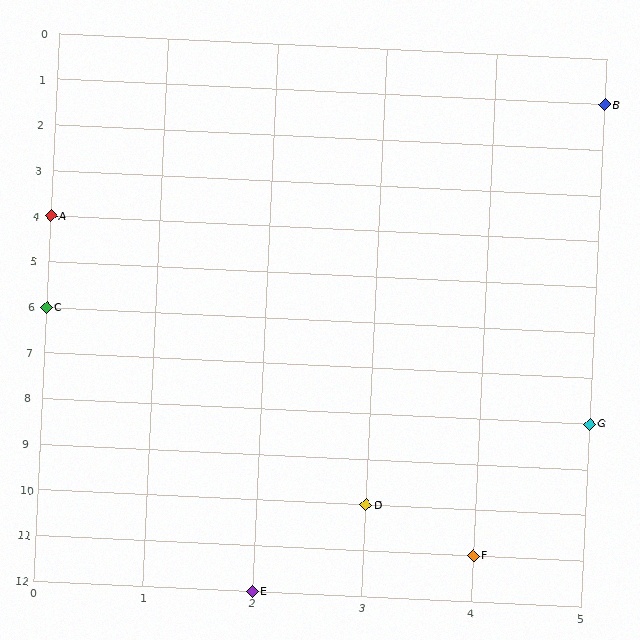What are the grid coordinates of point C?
Point C is at grid coordinates (0, 6).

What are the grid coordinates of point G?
Point G is at grid coordinates (5, 8).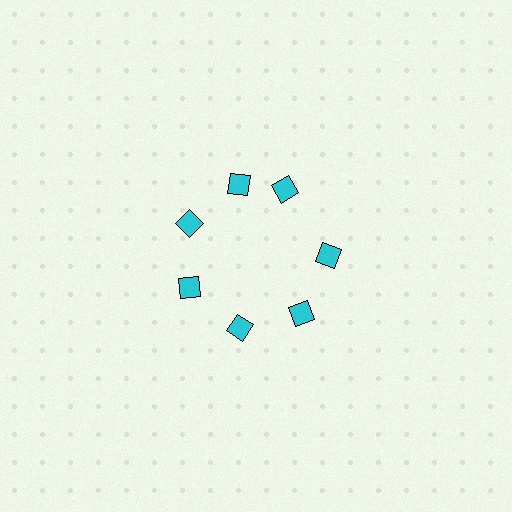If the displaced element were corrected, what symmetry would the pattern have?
It would have 7-fold rotational symmetry — the pattern would map onto itself every 51 degrees.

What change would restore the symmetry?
The symmetry would be restored by rotating it back into even spacing with its neighbors so that all 7 diamonds sit at equal angles and equal distance from the center.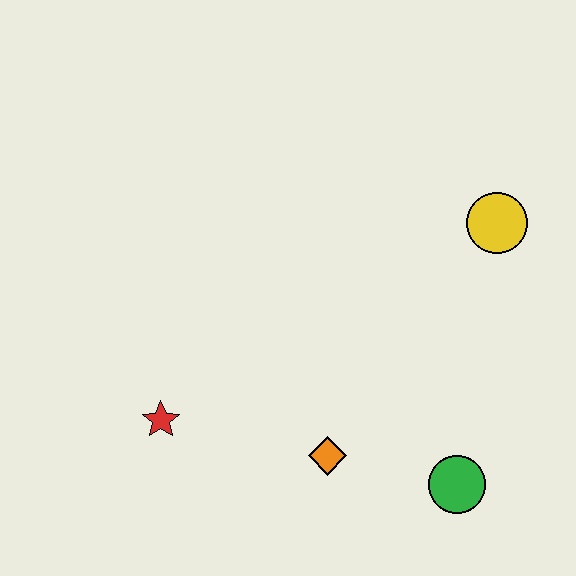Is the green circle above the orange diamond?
No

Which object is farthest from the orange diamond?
The yellow circle is farthest from the orange diamond.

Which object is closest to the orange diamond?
The green circle is closest to the orange diamond.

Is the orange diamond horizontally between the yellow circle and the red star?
Yes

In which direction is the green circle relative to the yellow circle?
The green circle is below the yellow circle.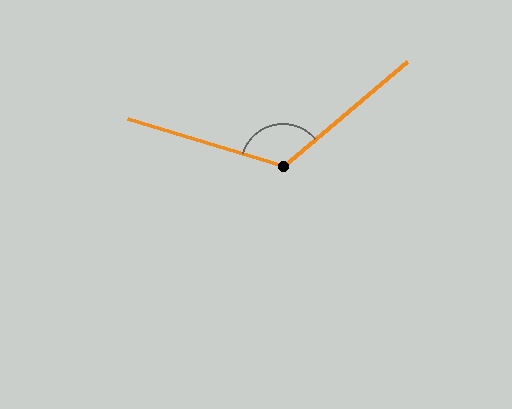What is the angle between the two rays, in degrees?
Approximately 123 degrees.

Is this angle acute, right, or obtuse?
It is obtuse.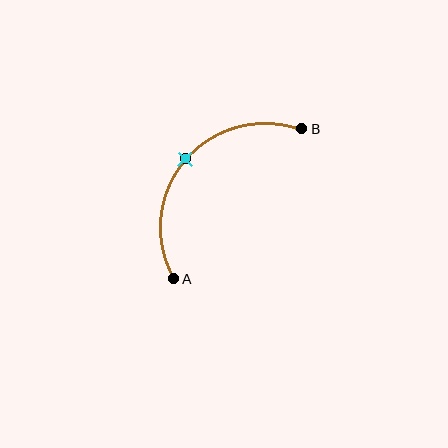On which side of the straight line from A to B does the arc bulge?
The arc bulges above and to the left of the straight line connecting A and B.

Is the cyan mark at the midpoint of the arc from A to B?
Yes. The cyan mark lies on the arc at equal arc-length from both A and B — it is the arc midpoint.